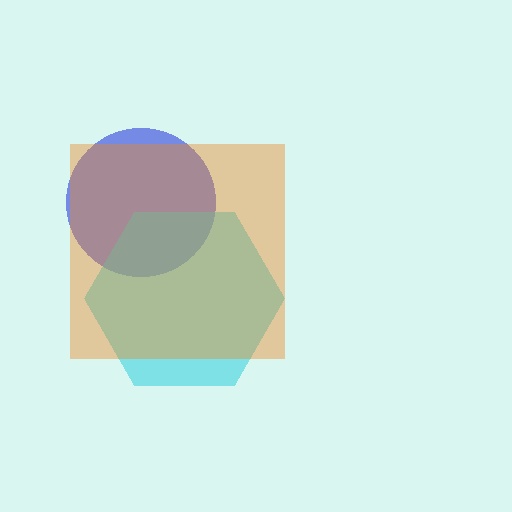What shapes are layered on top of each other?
The layered shapes are: a blue circle, a cyan hexagon, an orange square.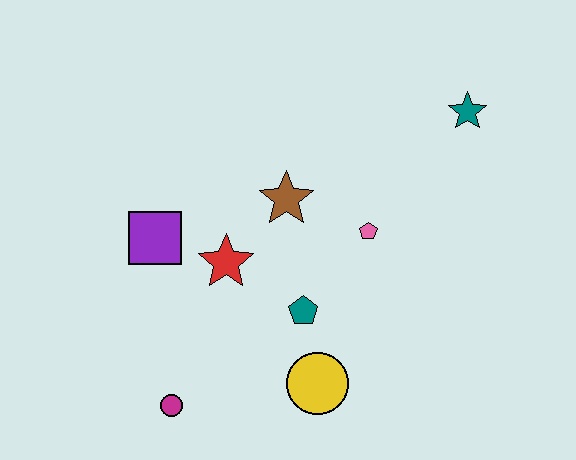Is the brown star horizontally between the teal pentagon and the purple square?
Yes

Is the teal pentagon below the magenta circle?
No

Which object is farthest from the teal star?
The magenta circle is farthest from the teal star.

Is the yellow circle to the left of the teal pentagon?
No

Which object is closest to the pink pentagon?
The brown star is closest to the pink pentagon.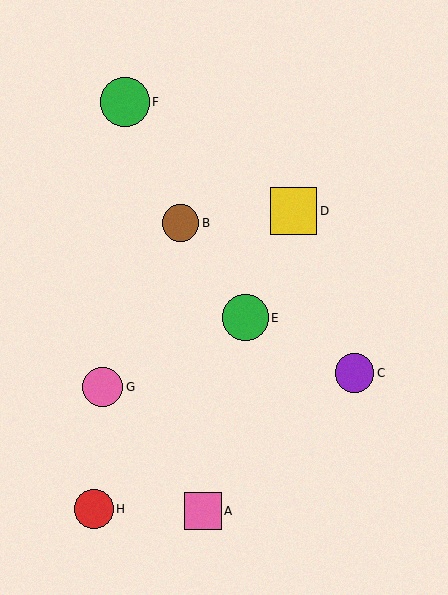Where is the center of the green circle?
The center of the green circle is at (125, 102).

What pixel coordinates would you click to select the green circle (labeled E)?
Click at (245, 318) to select the green circle E.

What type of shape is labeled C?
Shape C is a purple circle.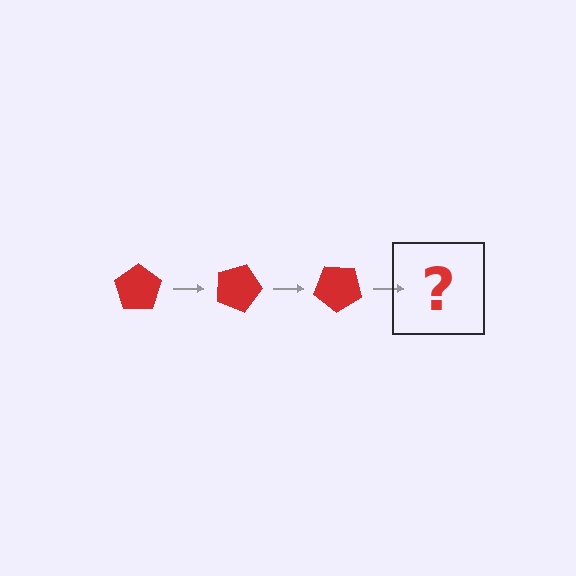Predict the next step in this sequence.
The next step is a red pentagon rotated 60 degrees.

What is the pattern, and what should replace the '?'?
The pattern is that the pentagon rotates 20 degrees each step. The '?' should be a red pentagon rotated 60 degrees.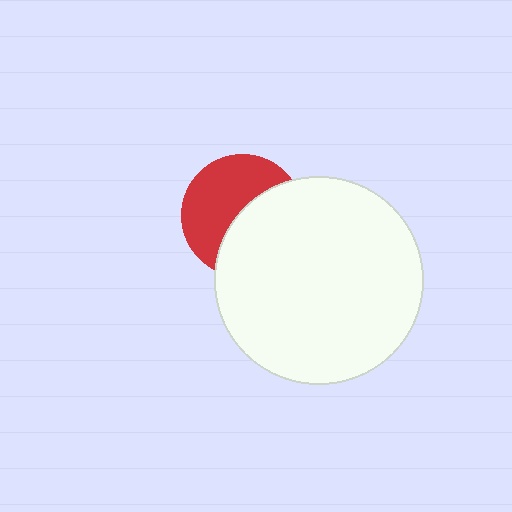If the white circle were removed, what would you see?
You would see the complete red circle.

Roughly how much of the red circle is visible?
About half of it is visible (roughly 52%).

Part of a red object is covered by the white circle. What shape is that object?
It is a circle.